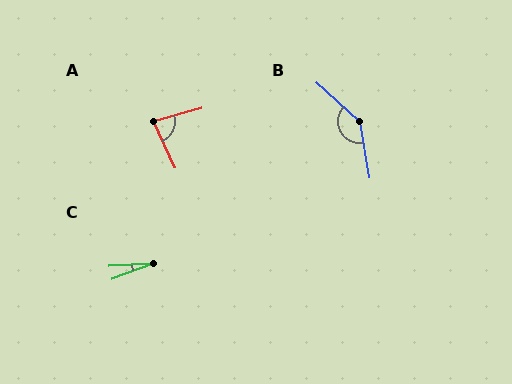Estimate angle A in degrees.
Approximately 81 degrees.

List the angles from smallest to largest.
C (17°), A (81°), B (141°).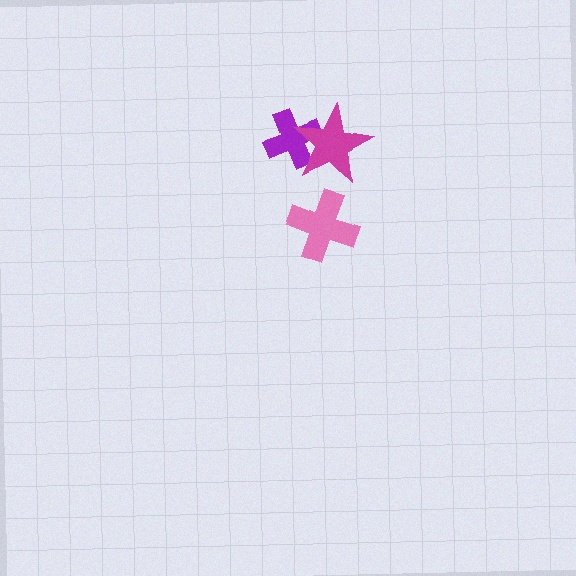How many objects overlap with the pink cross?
0 objects overlap with the pink cross.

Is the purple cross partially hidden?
Yes, it is partially covered by another shape.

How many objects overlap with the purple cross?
1 object overlaps with the purple cross.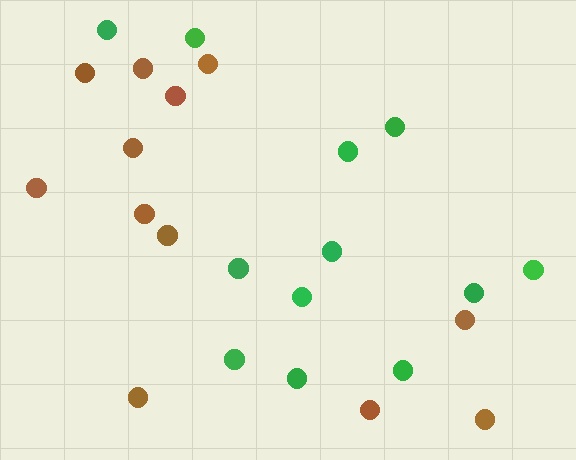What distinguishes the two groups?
There are 2 groups: one group of green circles (12) and one group of brown circles (12).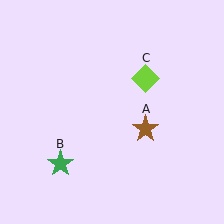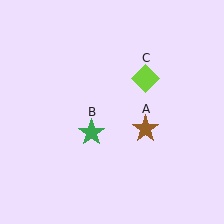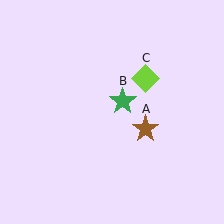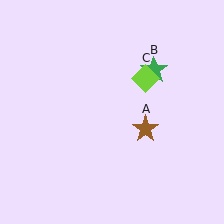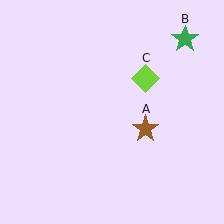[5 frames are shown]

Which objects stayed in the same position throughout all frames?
Brown star (object A) and lime diamond (object C) remained stationary.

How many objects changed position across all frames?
1 object changed position: green star (object B).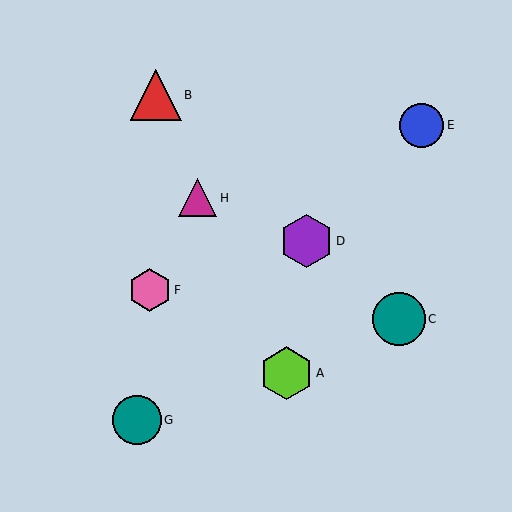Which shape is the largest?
The purple hexagon (labeled D) is the largest.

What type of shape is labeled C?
Shape C is a teal circle.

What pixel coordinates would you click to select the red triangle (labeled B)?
Click at (156, 95) to select the red triangle B.